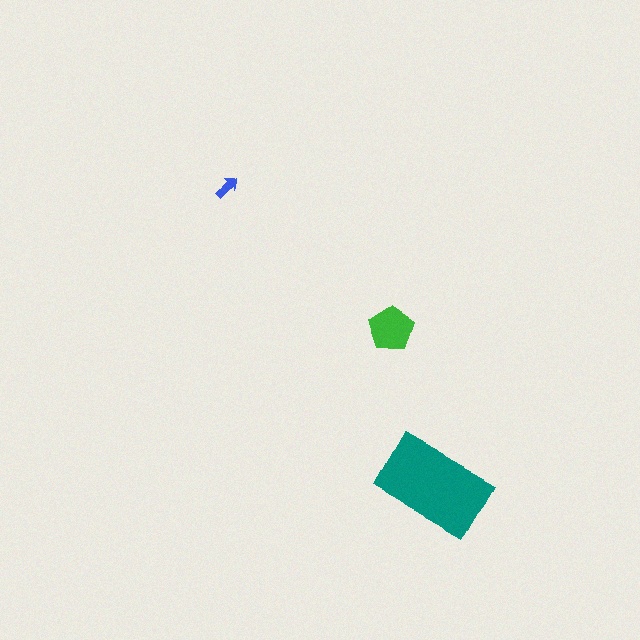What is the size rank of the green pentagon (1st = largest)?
2nd.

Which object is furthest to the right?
The teal rectangle is rightmost.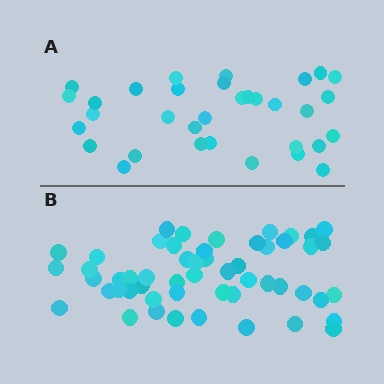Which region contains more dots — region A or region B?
Region B (the bottom region) has more dots.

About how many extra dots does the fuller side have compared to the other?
Region B has approximately 20 more dots than region A.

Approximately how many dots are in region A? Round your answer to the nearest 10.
About 30 dots. (The exact count is 33, which rounds to 30.)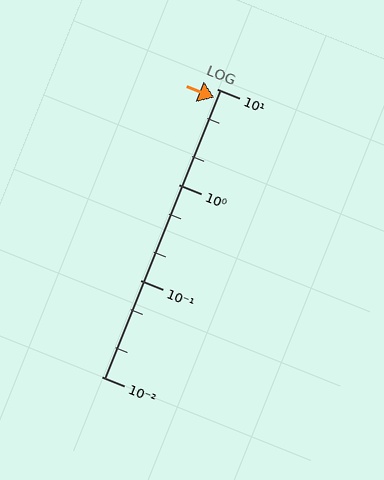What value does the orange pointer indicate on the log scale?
The pointer indicates approximately 8.1.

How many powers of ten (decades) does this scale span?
The scale spans 3 decades, from 0.01 to 10.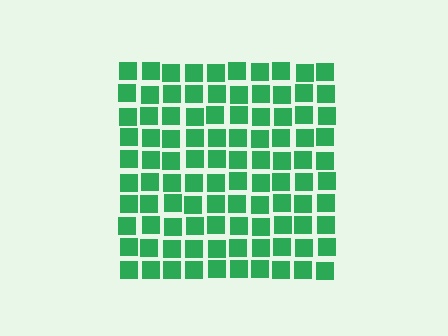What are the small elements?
The small elements are squares.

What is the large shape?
The large shape is a square.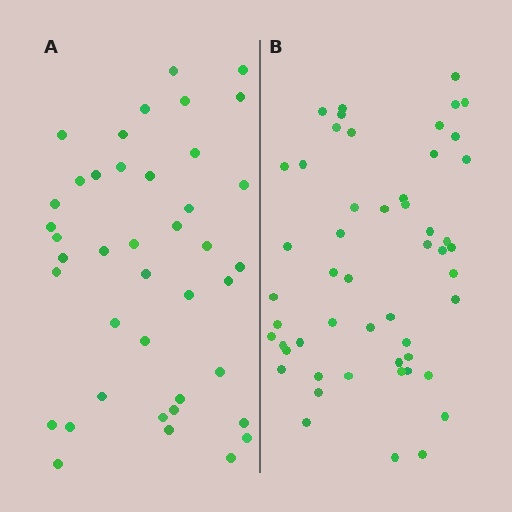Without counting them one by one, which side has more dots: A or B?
Region B (the right region) has more dots.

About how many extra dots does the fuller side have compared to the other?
Region B has roughly 12 or so more dots than region A.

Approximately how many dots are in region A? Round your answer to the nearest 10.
About 40 dots. (The exact count is 41, which rounds to 40.)